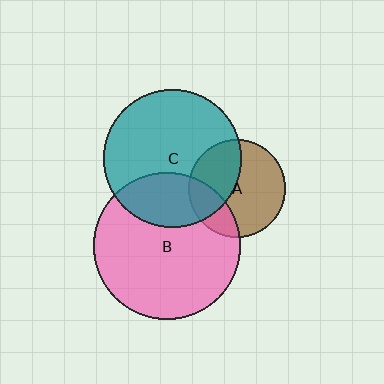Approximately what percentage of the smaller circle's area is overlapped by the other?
Approximately 25%.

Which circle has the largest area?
Circle B (pink).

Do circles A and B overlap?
Yes.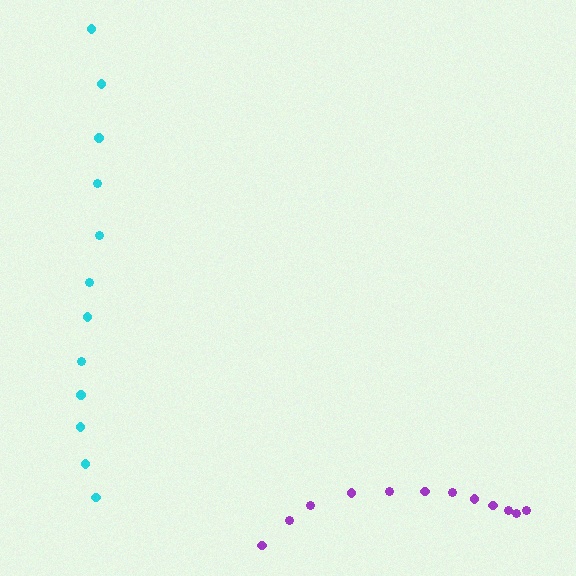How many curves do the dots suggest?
There are 2 distinct paths.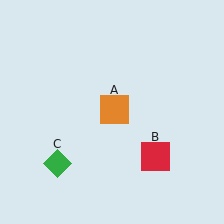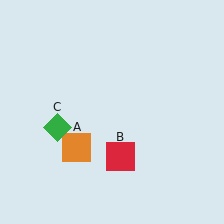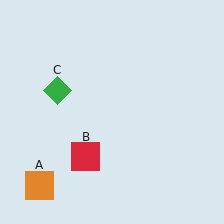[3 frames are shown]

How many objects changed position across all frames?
3 objects changed position: orange square (object A), red square (object B), green diamond (object C).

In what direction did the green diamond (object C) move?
The green diamond (object C) moved up.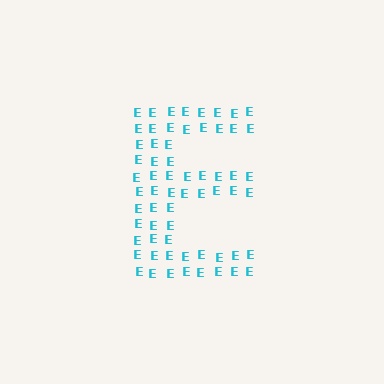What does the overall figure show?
The overall figure shows the letter E.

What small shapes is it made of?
It is made of small letter E's.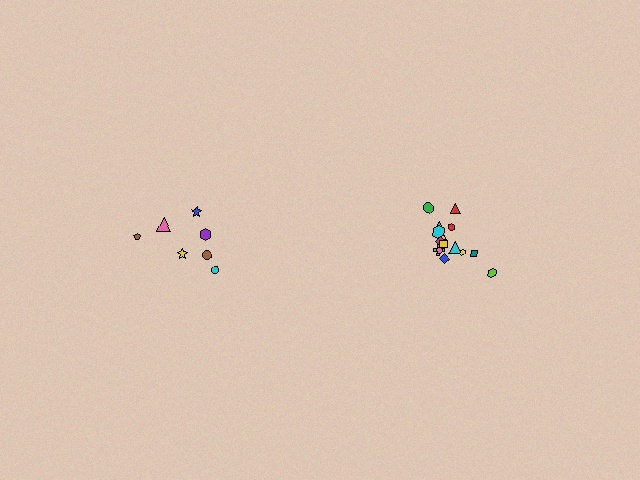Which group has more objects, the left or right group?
The right group.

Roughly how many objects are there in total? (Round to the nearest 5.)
Roughly 20 objects in total.